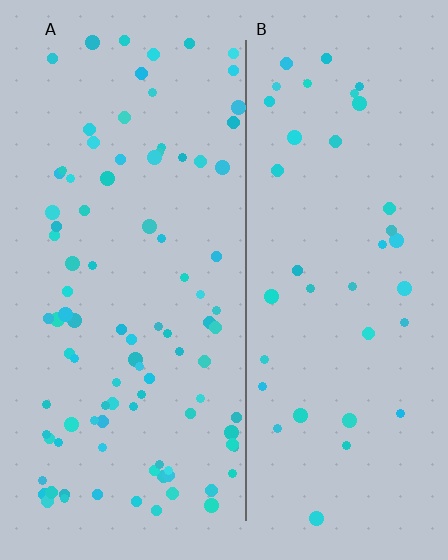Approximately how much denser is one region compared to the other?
Approximately 2.4× — region A over region B.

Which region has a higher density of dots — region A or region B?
A (the left).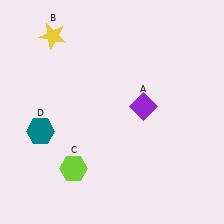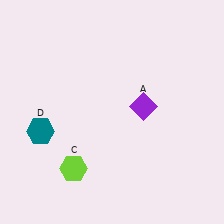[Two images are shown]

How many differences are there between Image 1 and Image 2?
There is 1 difference between the two images.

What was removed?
The yellow star (B) was removed in Image 2.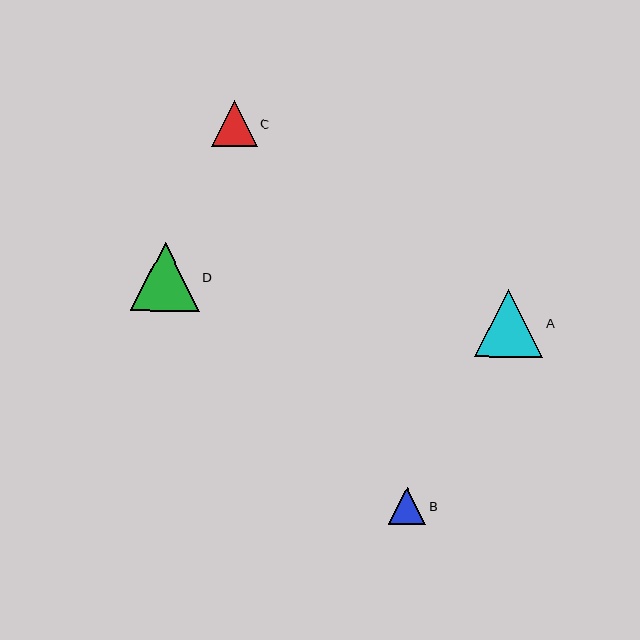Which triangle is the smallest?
Triangle B is the smallest with a size of approximately 38 pixels.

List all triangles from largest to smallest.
From largest to smallest: D, A, C, B.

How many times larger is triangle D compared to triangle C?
Triangle D is approximately 1.5 times the size of triangle C.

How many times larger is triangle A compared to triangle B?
Triangle A is approximately 1.8 times the size of triangle B.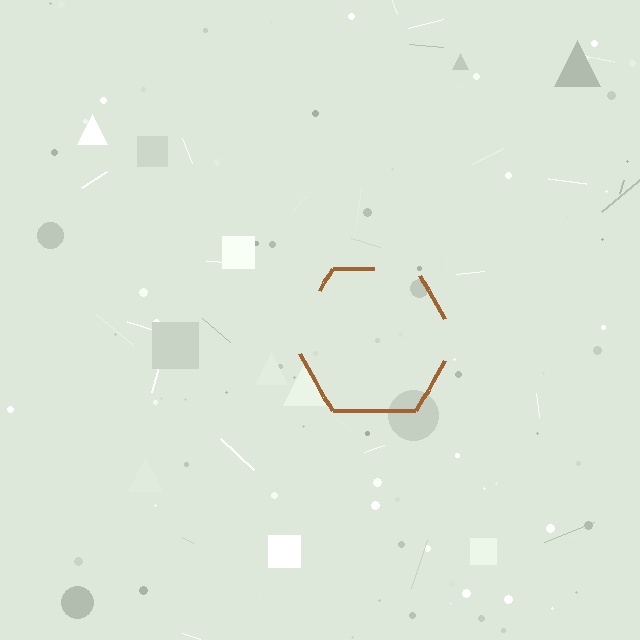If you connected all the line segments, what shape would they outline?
They would outline a hexagon.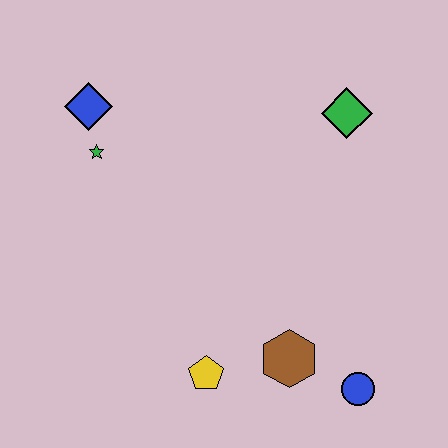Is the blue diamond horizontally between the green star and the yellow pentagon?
No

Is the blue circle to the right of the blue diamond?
Yes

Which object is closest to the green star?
The blue diamond is closest to the green star.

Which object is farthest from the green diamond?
The yellow pentagon is farthest from the green diamond.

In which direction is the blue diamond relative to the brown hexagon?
The blue diamond is above the brown hexagon.